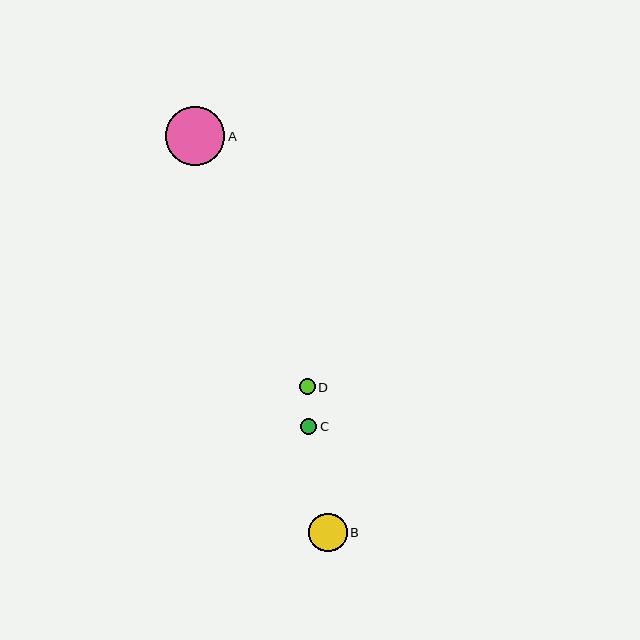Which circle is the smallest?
Circle D is the smallest with a size of approximately 16 pixels.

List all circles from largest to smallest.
From largest to smallest: A, B, C, D.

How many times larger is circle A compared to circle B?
Circle A is approximately 1.5 times the size of circle B.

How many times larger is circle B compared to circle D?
Circle B is approximately 2.4 times the size of circle D.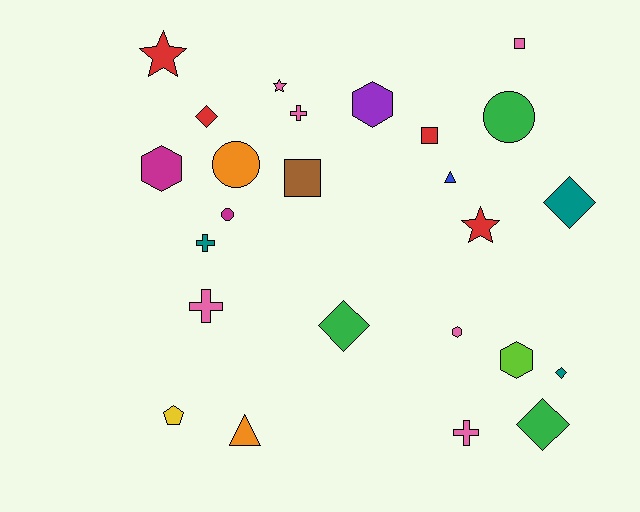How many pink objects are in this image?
There are 6 pink objects.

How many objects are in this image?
There are 25 objects.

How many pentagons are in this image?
There is 1 pentagon.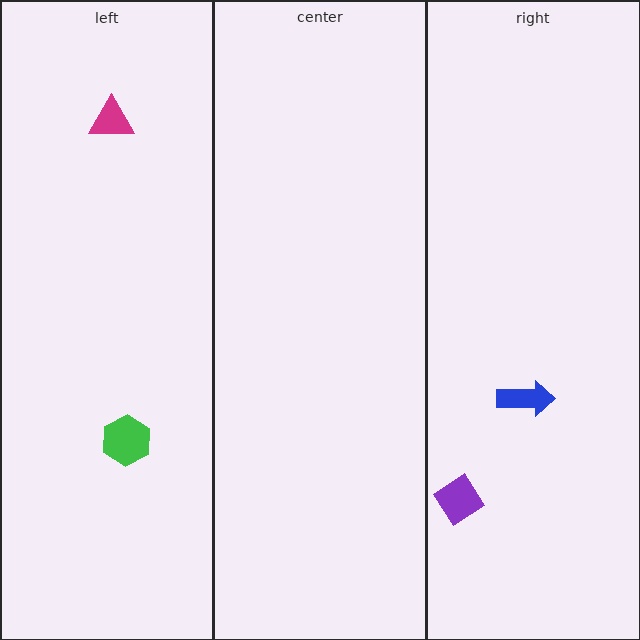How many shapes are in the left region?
2.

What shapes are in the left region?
The green hexagon, the magenta triangle.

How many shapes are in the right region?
2.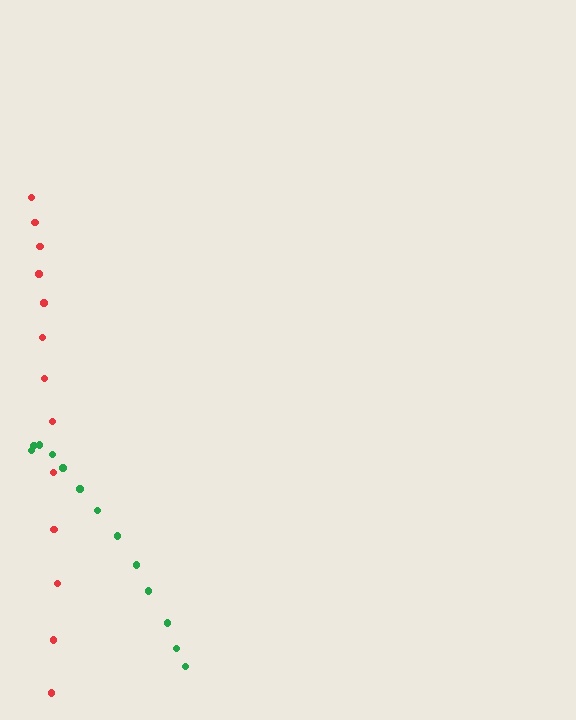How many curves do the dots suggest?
There are 2 distinct paths.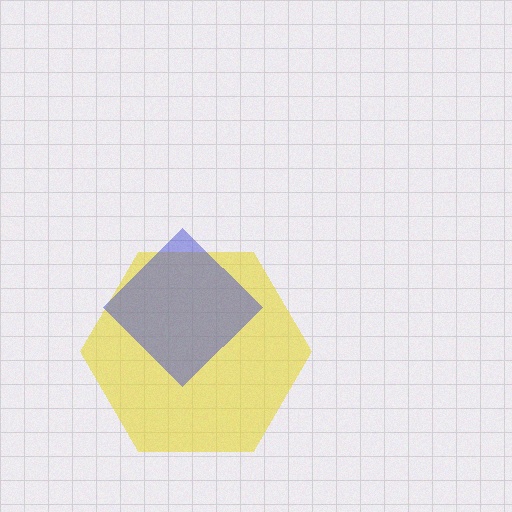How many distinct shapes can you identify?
There are 2 distinct shapes: a yellow hexagon, a blue diamond.